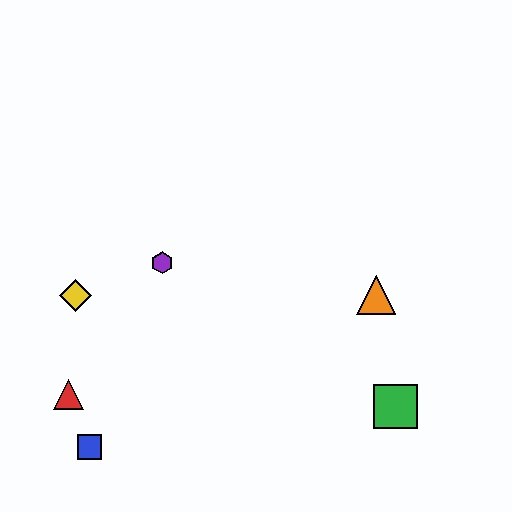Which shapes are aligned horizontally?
The yellow diamond, the orange triangle are aligned horizontally.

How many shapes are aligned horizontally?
2 shapes (the yellow diamond, the orange triangle) are aligned horizontally.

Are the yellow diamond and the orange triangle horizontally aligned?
Yes, both are at y≈295.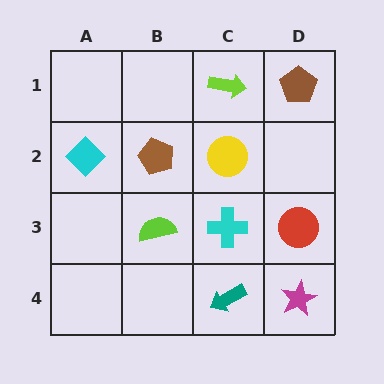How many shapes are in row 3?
3 shapes.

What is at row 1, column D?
A brown pentagon.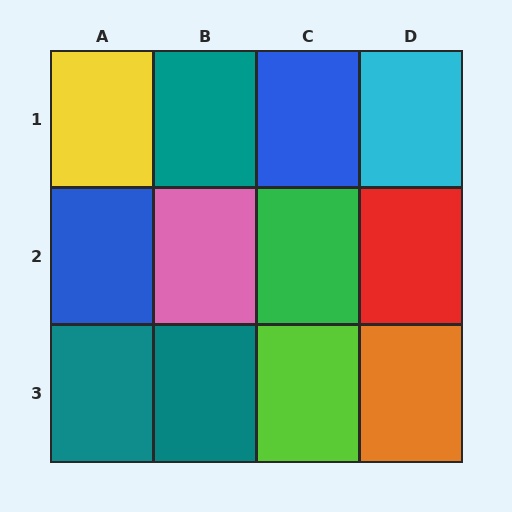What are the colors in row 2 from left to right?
Blue, pink, green, red.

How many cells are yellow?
1 cell is yellow.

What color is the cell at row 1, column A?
Yellow.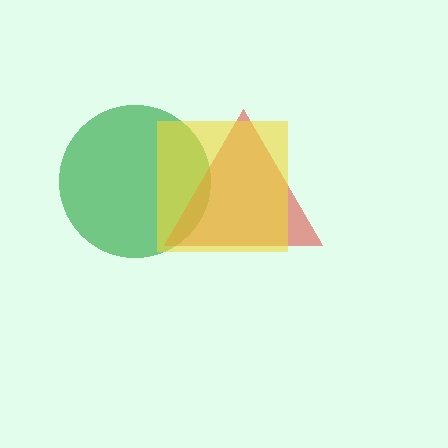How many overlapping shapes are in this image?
There are 3 overlapping shapes in the image.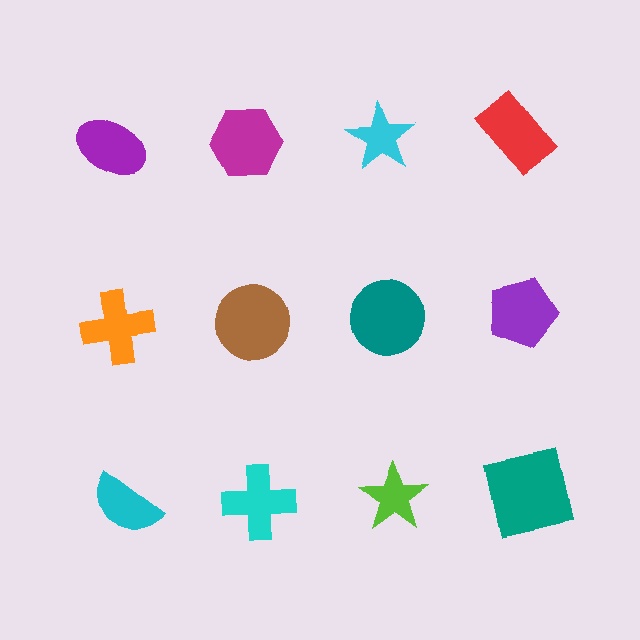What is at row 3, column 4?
A teal square.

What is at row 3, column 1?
A cyan semicircle.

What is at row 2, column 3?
A teal circle.